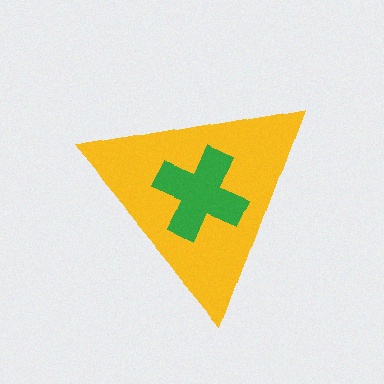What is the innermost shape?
The green cross.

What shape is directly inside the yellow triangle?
The green cross.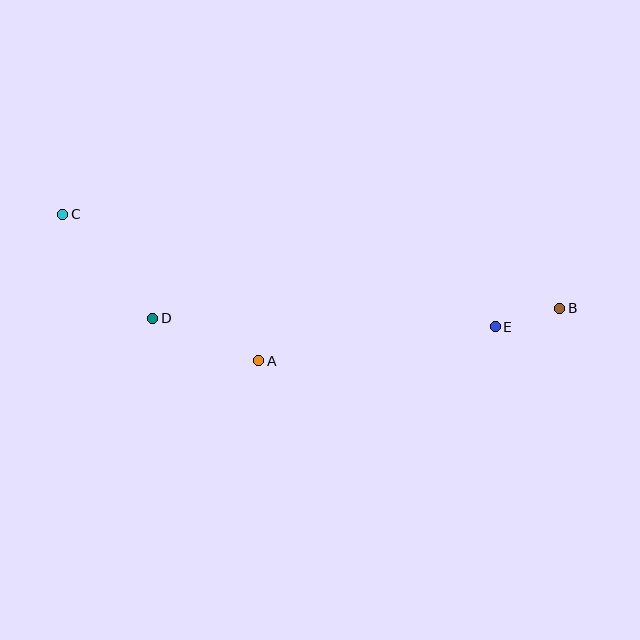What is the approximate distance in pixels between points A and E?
The distance between A and E is approximately 239 pixels.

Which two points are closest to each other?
Points B and E are closest to each other.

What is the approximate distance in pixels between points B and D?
The distance between B and D is approximately 407 pixels.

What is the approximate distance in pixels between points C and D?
The distance between C and D is approximately 137 pixels.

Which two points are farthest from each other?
Points B and C are farthest from each other.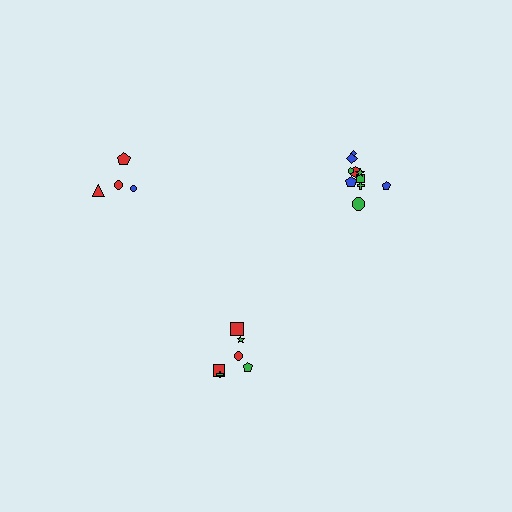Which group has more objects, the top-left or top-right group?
The top-right group.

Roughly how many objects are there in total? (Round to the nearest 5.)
Roughly 20 objects in total.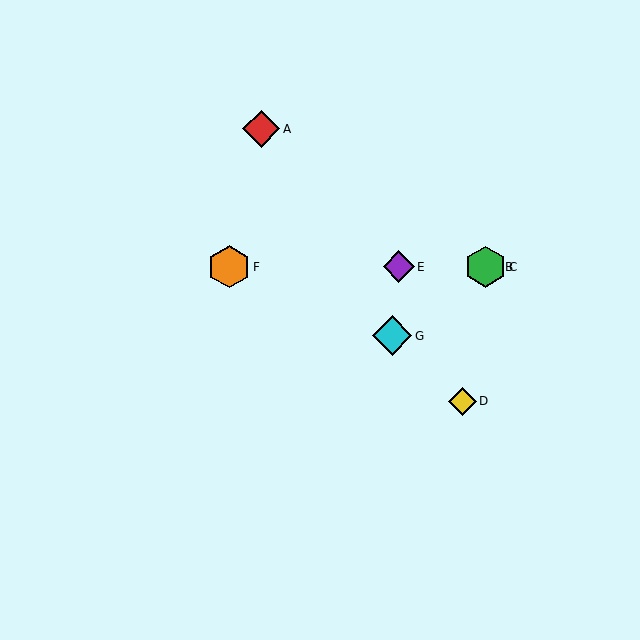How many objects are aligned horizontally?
4 objects (B, C, E, F) are aligned horizontally.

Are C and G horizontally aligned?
No, C is at y≈267 and G is at y≈336.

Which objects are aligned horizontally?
Objects B, C, E, F are aligned horizontally.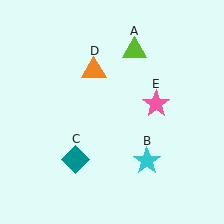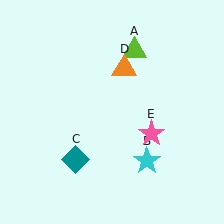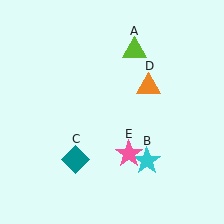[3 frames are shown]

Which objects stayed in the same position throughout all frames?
Lime triangle (object A) and cyan star (object B) and teal diamond (object C) remained stationary.